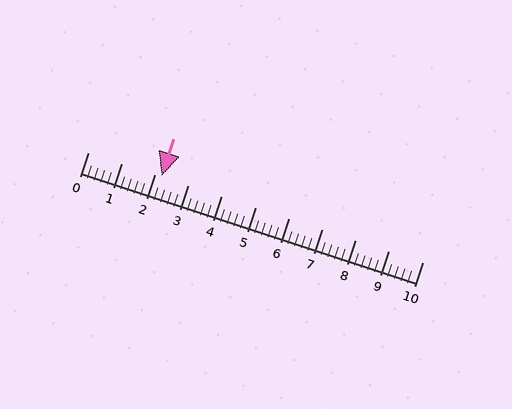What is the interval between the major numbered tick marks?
The major tick marks are spaced 1 units apart.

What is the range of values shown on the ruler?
The ruler shows values from 0 to 10.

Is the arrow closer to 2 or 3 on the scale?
The arrow is closer to 2.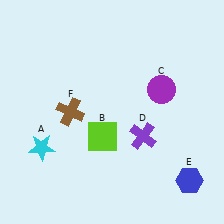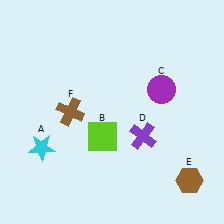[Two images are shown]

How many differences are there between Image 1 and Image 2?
There is 1 difference between the two images.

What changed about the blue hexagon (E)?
In Image 1, E is blue. In Image 2, it changed to brown.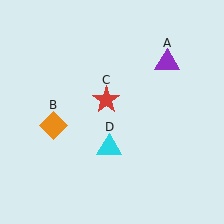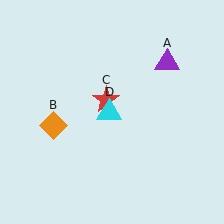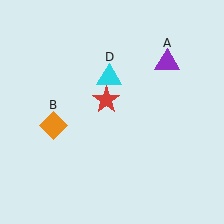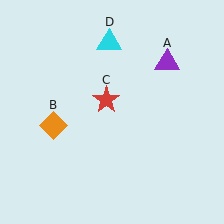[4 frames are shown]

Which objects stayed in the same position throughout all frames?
Purple triangle (object A) and orange diamond (object B) and red star (object C) remained stationary.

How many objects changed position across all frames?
1 object changed position: cyan triangle (object D).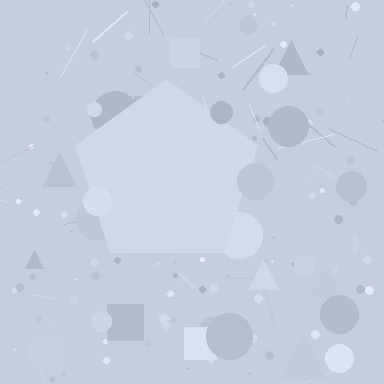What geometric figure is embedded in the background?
A pentagon is embedded in the background.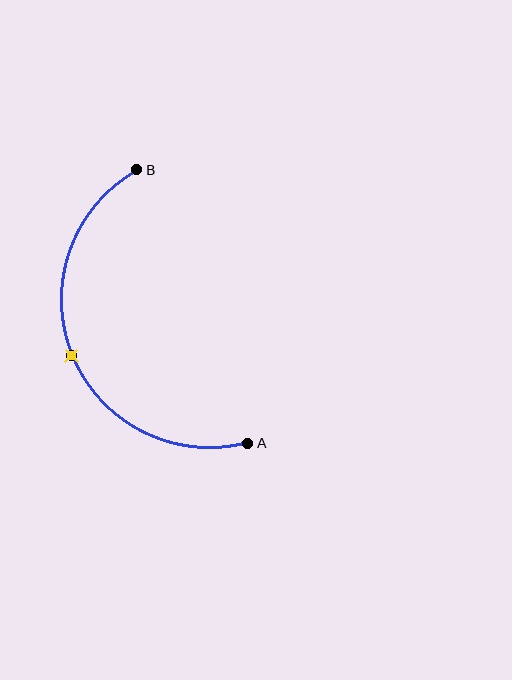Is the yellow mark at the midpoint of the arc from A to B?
Yes. The yellow mark lies on the arc at equal arc-length from both A and B — it is the arc midpoint.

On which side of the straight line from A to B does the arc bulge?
The arc bulges to the left of the straight line connecting A and B.